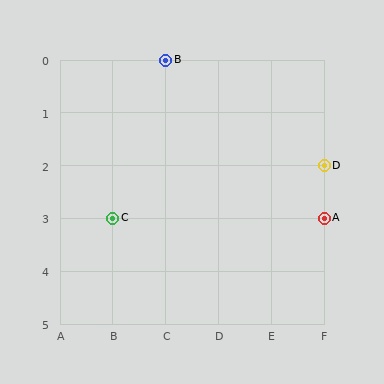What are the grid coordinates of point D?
Point D is at grid coordinates (F, 2).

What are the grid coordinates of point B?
Point B is at grid coordinates (C, 0).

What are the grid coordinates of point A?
Point A is at grid coordinates (F, 3).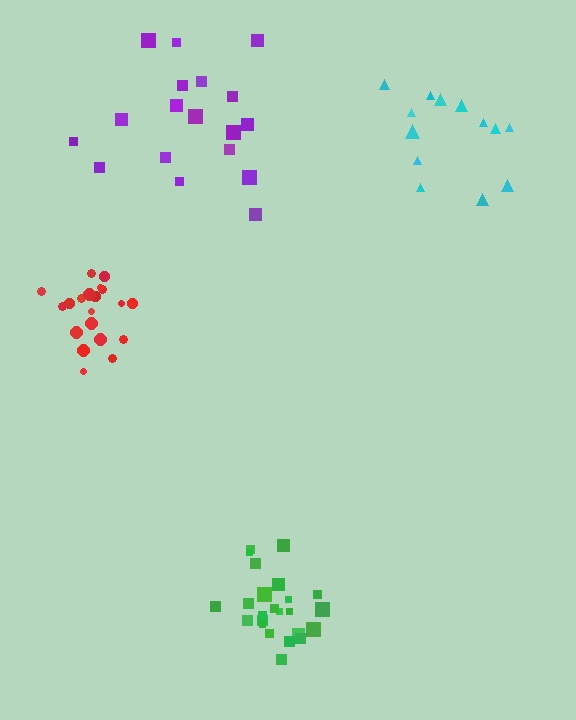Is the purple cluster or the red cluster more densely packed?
Red.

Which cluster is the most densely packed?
Red.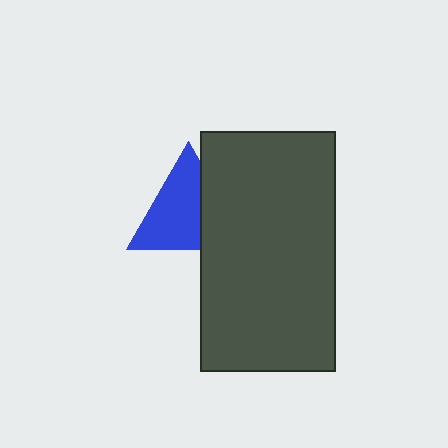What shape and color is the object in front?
The object in front is a dark gray rectangle.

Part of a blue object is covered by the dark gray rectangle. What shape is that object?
It is a triangle.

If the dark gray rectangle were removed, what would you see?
You would see the complete blue triangle.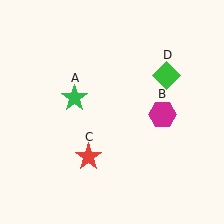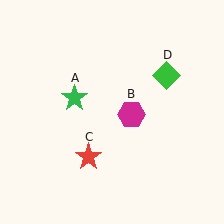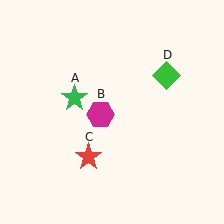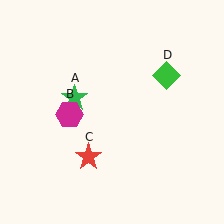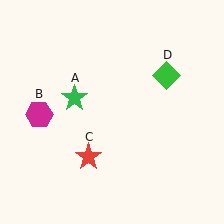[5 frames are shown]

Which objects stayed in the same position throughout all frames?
Green star (object A) and red star (object C) and green diamond (object D) remained stationary.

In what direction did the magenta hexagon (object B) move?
The magenta hexagon (object B) moved left.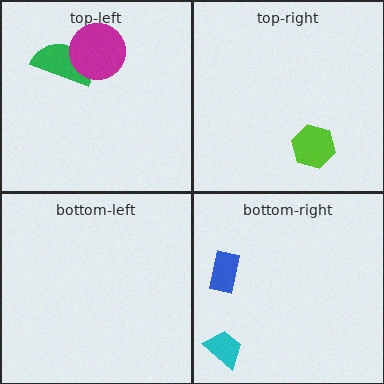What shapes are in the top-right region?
The lime hexagon.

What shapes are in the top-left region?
The green semicircle, the magenta circle.